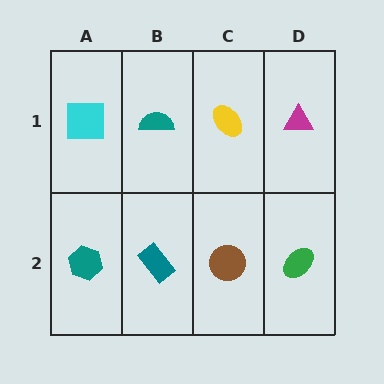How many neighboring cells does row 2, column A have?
2.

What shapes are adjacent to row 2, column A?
A cyan square (row 1, column A), a teal rectangle (row 2, column B).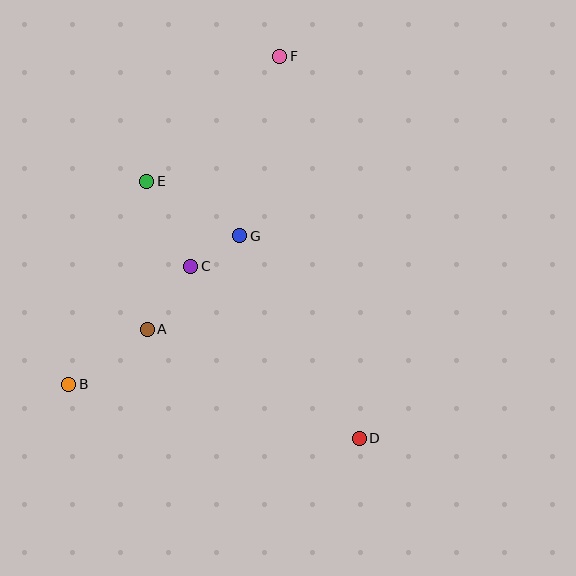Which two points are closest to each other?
Points C and G are closest to each other.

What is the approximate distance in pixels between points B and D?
The distance between B and D is approximately 295 pixels.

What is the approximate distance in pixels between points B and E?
The distance between B and E is approximately 218 pixels.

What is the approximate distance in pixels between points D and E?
The distance between D and E is approximately 333 pixels.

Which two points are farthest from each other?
Points B and F are farthest from each other.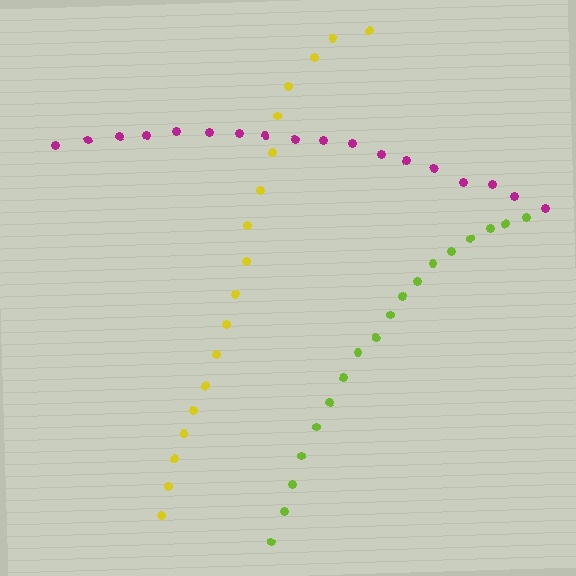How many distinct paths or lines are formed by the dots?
There are 3 distinct paths.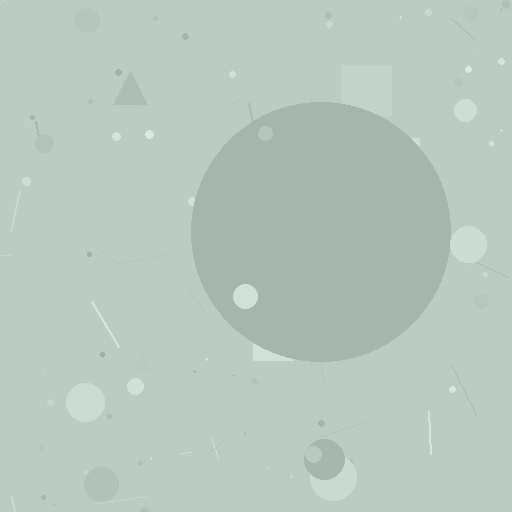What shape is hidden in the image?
A circle is hidden in the image.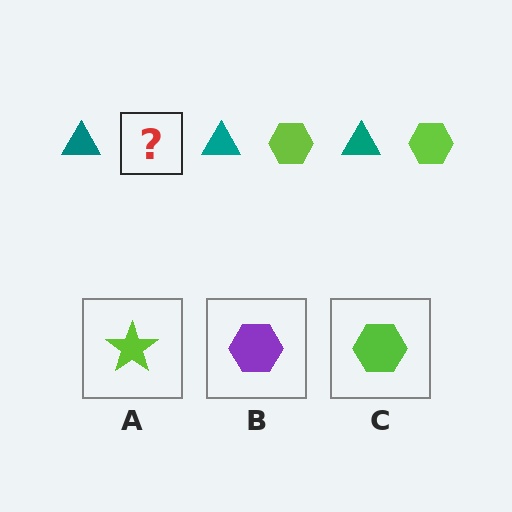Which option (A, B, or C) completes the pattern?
C.